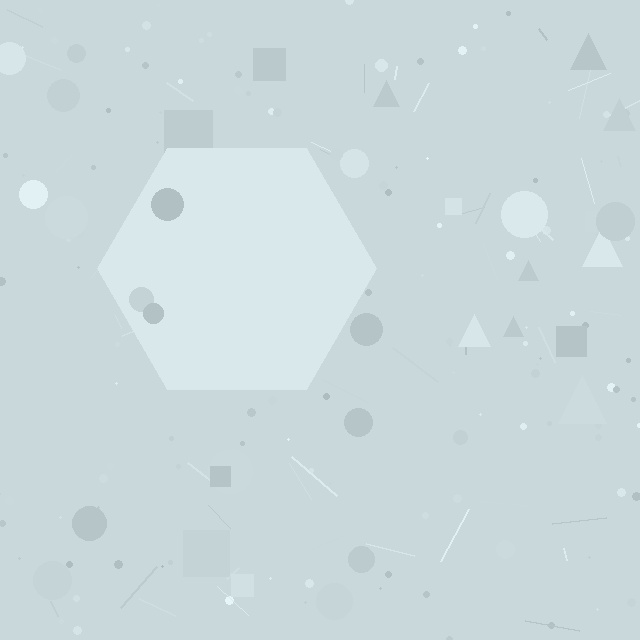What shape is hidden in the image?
A hexagon is hidden in the image.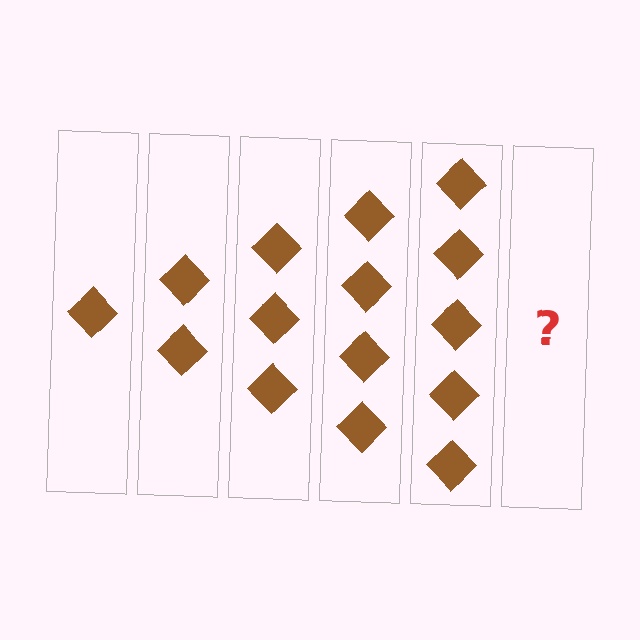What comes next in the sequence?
The next element should be 6 diamonds.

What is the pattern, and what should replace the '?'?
The pattern is that each step adds one more diamond. The '?' should be 6 diamonds.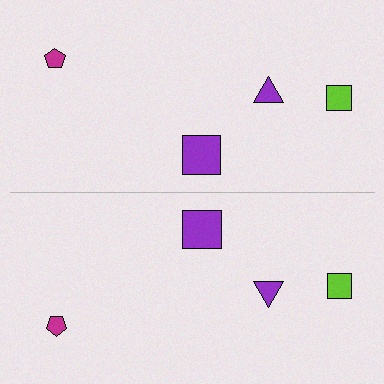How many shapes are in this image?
There are 8 shapes in this image.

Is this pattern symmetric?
Yes, this pattern has bilateral (reflection) symmetry.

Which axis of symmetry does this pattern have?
The pattern has a horizontal axis of symmetry running through the center of the image.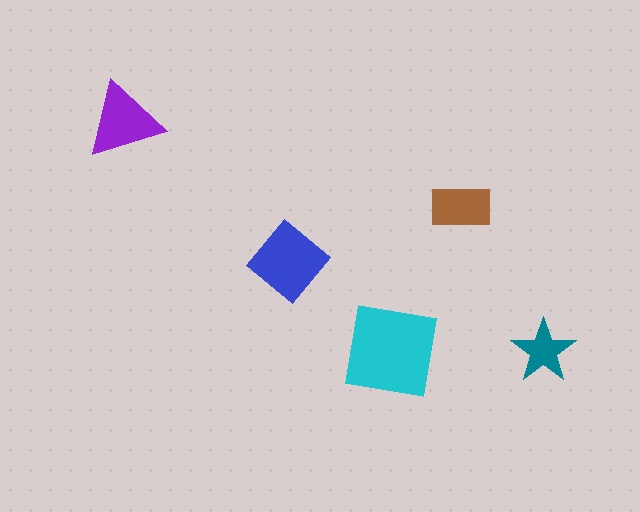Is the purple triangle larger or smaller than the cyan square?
Smaller.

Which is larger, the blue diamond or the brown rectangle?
The blue diamond.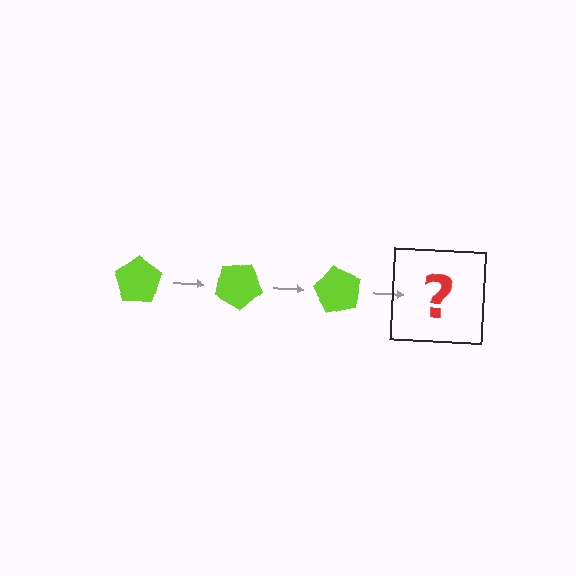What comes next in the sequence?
The next element should be a lime pentagon rotated 90 degrees.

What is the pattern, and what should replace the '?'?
The pattern is that the pentagon rotates 30 degrees each step. The '?' should be a lime pentagon rotated 90 degrees.